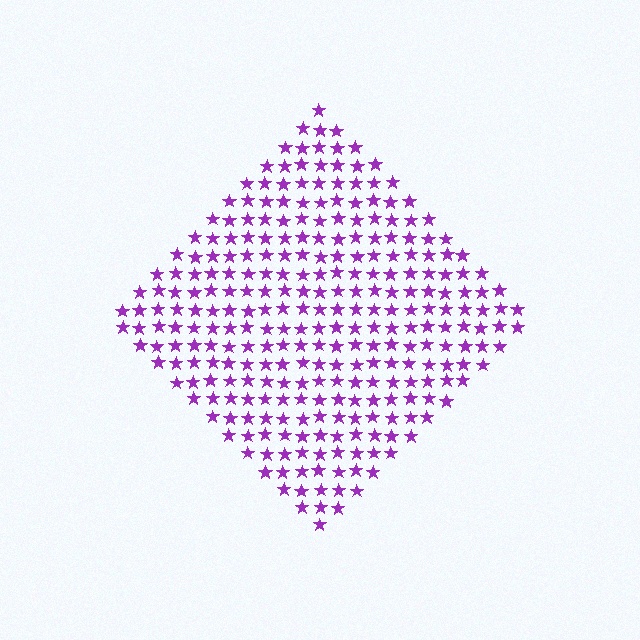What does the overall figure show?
The overall figure shows a diamond.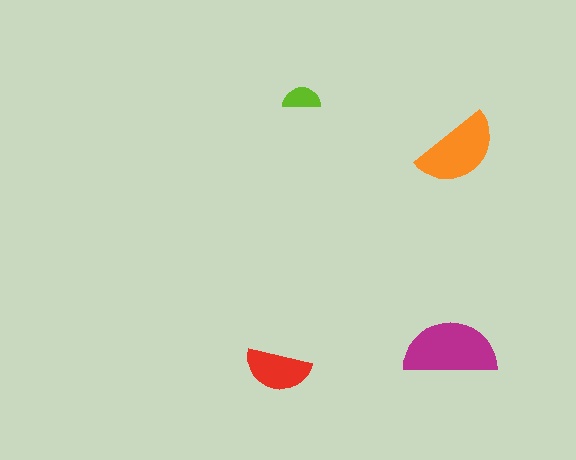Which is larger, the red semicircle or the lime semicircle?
The red one.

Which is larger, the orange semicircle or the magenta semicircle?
The magenta one.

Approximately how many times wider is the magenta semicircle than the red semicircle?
About 1.5 times wider.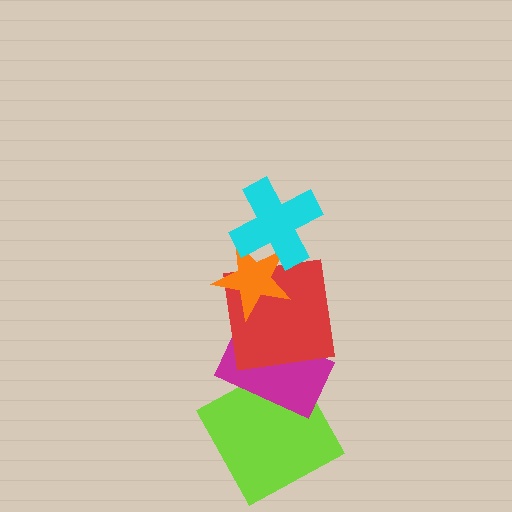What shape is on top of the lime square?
The magenta rectangle is on top of the lime square.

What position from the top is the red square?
The red square is 3rd from the top.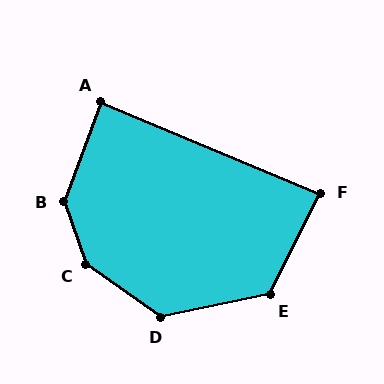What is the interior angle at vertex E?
Approximately 128 degrees (obtuse).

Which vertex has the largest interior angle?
C, at approximately 144 degrees.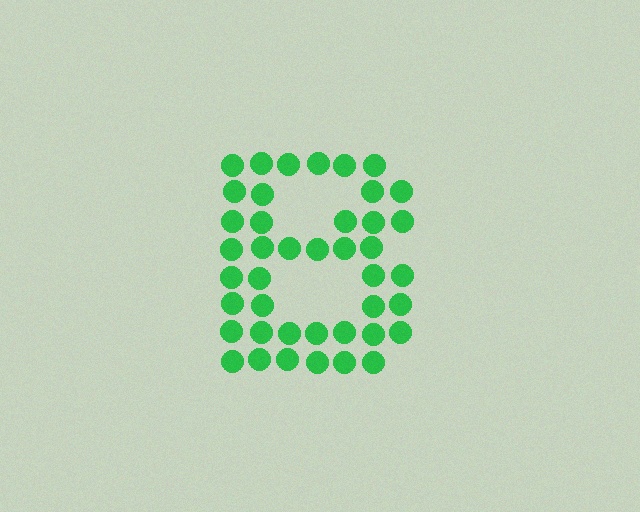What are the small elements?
The small elements are circles.